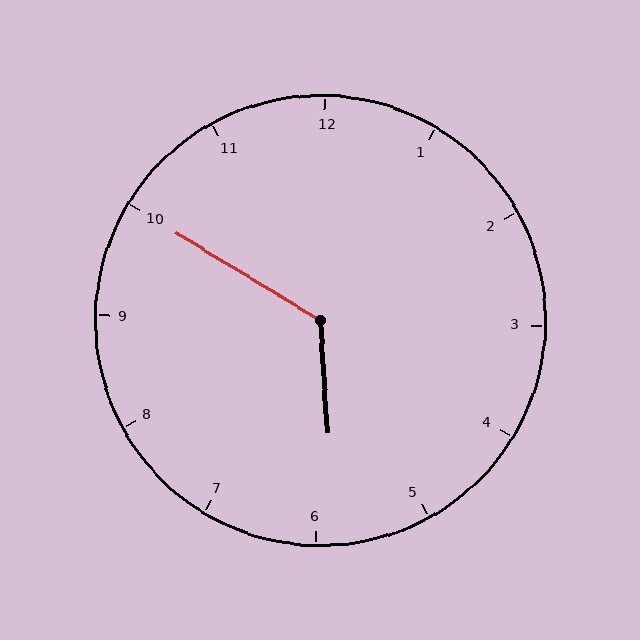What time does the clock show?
5:50.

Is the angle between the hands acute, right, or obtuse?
It is obtuse.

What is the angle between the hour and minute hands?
Approximately 125 degrees.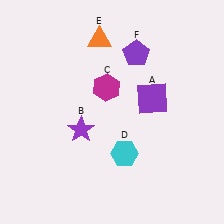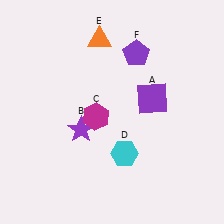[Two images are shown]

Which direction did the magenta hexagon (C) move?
The magenta hexagon (C) moved down.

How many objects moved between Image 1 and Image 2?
1 object moved between the two images.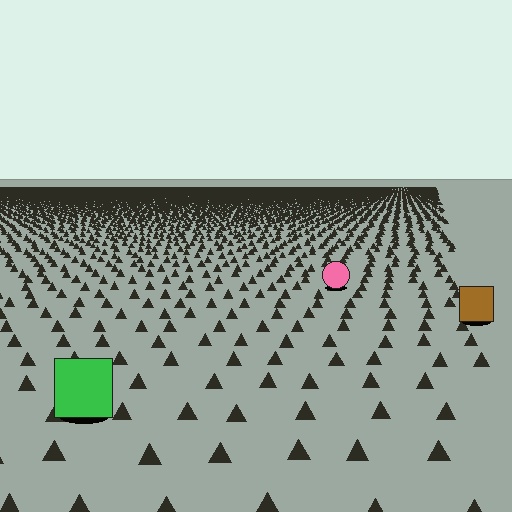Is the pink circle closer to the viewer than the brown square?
No. The brown square is closer — you can tell from the texture gradient: the ground texture is coarser near it.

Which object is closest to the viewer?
The green square is closest. The texture marks near it are larger and more spread out.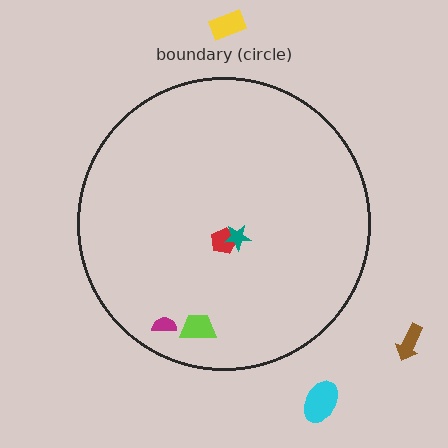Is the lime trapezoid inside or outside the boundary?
Inside.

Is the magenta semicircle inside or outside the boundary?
Inside.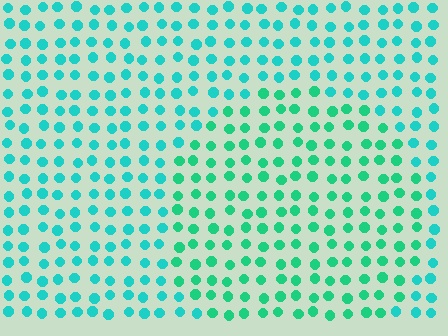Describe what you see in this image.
The image is filled with small cyan elements in a uniform arrangement. A circle-shaped region is visible where the elements are tinted to a slightly different hue, forming a subtle color boundary.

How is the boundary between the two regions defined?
The boundary is defined purely by a slight shift in hue (about 23 degrees). Spacing, size, and orientation are identical on both sides.